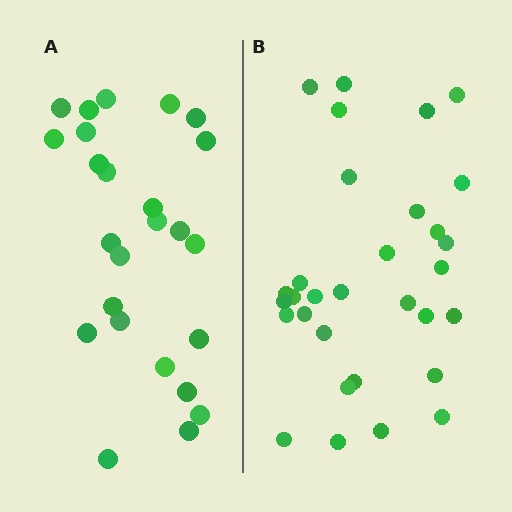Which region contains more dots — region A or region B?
Region B (the right region) has more dots.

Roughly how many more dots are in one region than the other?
Region B has about 6 more dots than region A.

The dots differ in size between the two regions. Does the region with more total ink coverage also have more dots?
No. Region A has more total ink coverage because its dots are larger, but region B actually contains more individual dots. Total area can be misleading — the number of items is what matters here.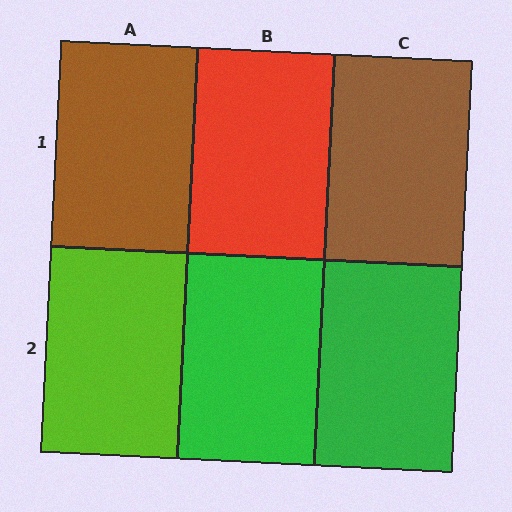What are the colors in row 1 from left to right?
Brown, red, brown.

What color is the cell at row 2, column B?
Green.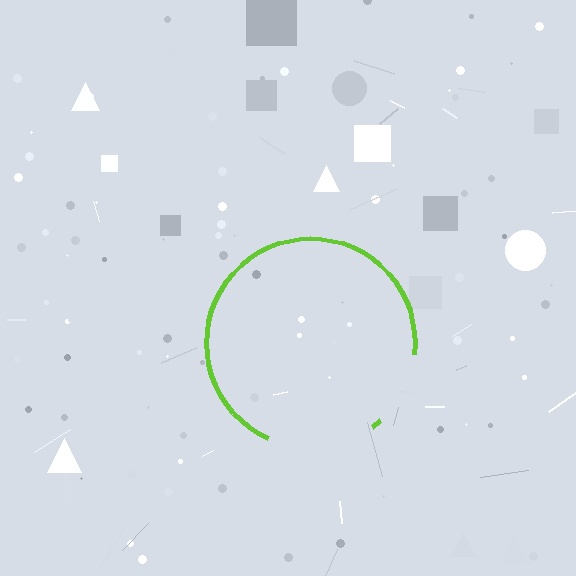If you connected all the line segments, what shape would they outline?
They would outline a circle.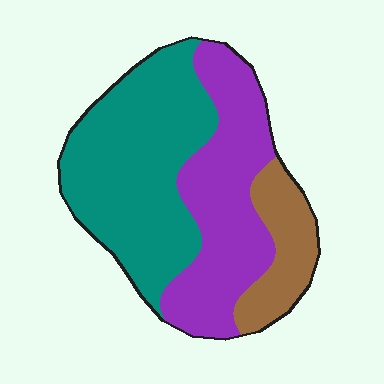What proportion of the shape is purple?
Purple takes up about three eighths (3/8) of the shape.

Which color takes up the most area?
Teal, at roughly 45%.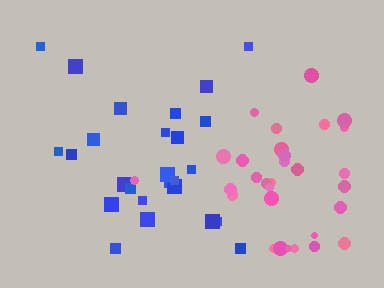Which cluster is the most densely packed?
Pink.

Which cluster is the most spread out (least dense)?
Blue.